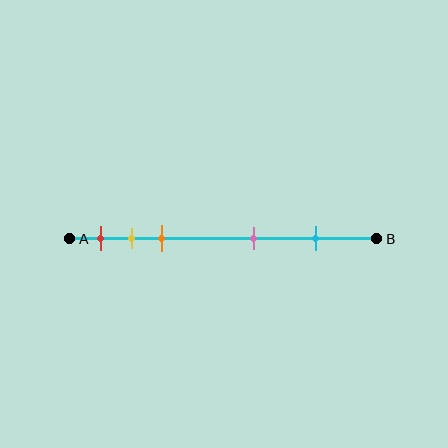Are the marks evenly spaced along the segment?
No, the marks are not evenly spaced.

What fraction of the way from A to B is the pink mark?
The pink mark is approximately 60% (0.6) of the way from A to B.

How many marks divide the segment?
There are 5 marks dividing the segment.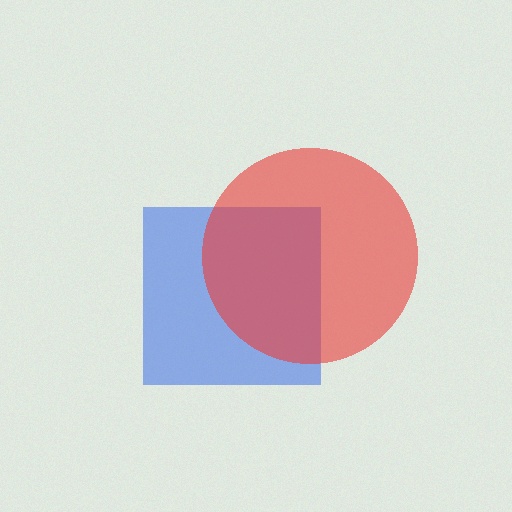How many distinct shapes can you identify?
There are 2 distinct shapes: a blue square, a red circle.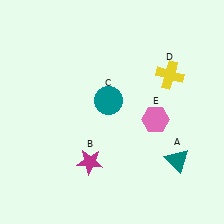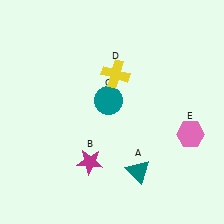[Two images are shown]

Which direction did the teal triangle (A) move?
The teal triangle (A) moved left.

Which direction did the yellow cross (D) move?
The yellow cross (D) moved left.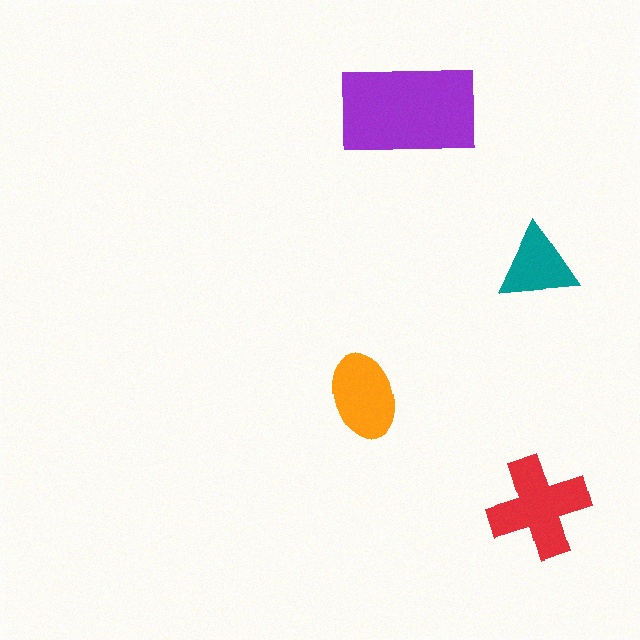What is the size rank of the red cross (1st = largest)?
2nd.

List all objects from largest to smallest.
The purple rectangle, the red cross, the orange ellipse, the teal triangle.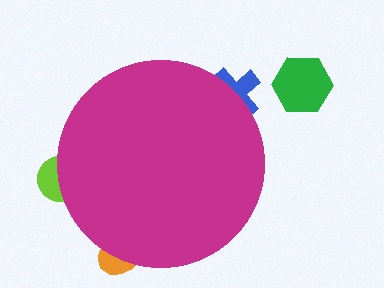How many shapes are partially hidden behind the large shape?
3 shapes are partially hidden.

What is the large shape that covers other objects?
A magenta circle.